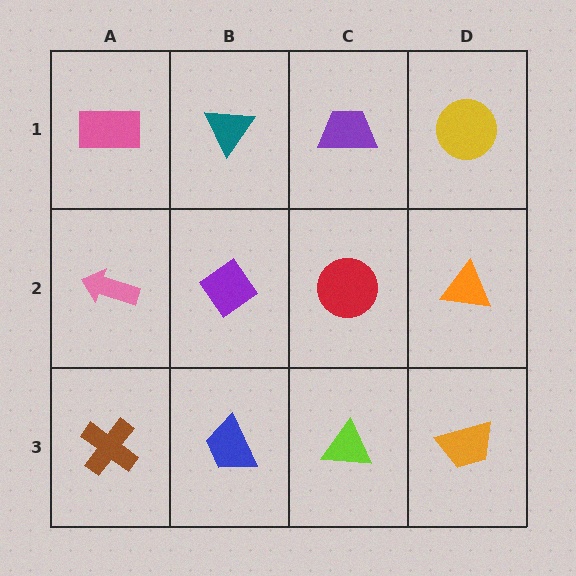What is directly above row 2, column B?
A teal triangle.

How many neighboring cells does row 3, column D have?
2.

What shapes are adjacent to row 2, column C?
A purple trapezoid (row 1, column C), a lime triangle (row 3, column C), a purple diamond (row 2, column B), an orange triangle (row 2, column D).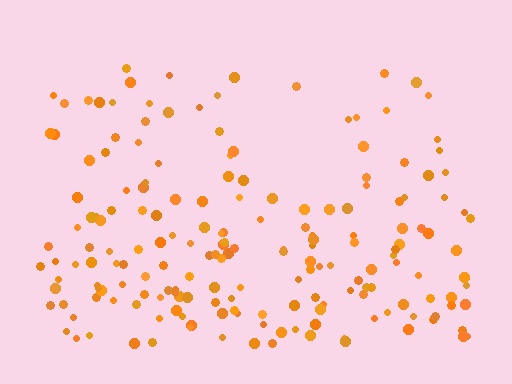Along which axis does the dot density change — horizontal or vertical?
Vertical.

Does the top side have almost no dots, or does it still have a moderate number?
Still a moderate number, just noticeably fewer than the bottom.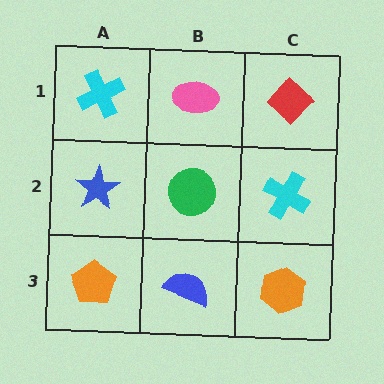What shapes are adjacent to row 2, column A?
A cyan cross (row 1, column A), an orange pentagon (row 3, column A), a green circle (row 2, column B).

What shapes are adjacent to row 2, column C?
A red diamond (row 1, column C), an orange hexagon (row 3, column C), a green circle (row 2, column B).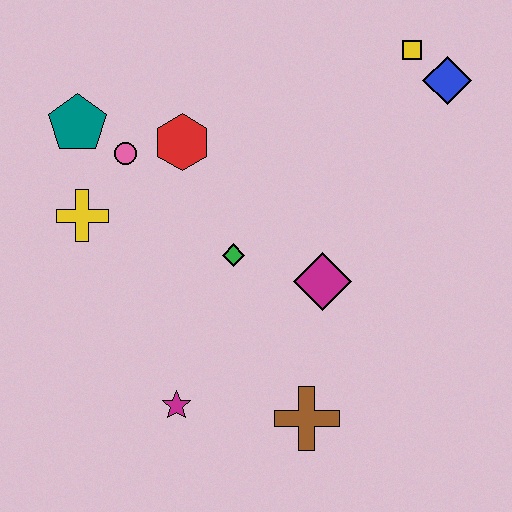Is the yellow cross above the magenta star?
Yes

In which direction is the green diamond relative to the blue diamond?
The green diamond is to the left of the blue diamond.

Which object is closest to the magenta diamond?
The green diamond is closest to the magenta diamond.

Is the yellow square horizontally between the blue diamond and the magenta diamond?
Yes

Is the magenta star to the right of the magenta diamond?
No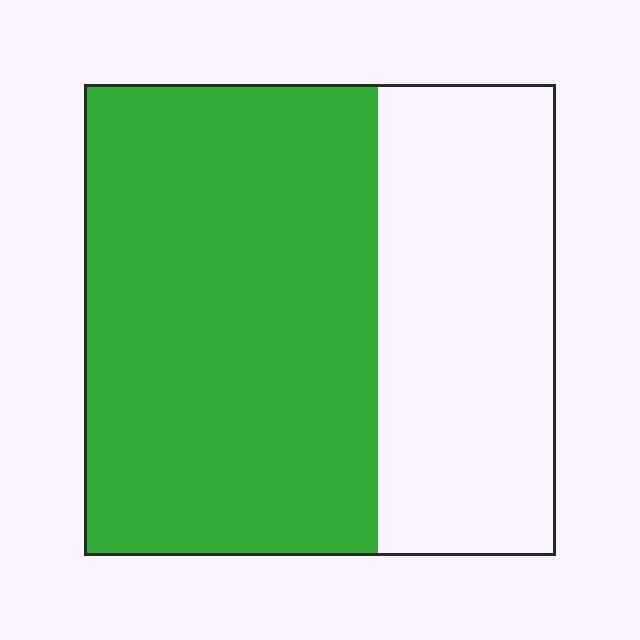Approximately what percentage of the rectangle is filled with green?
Approximately 60%.